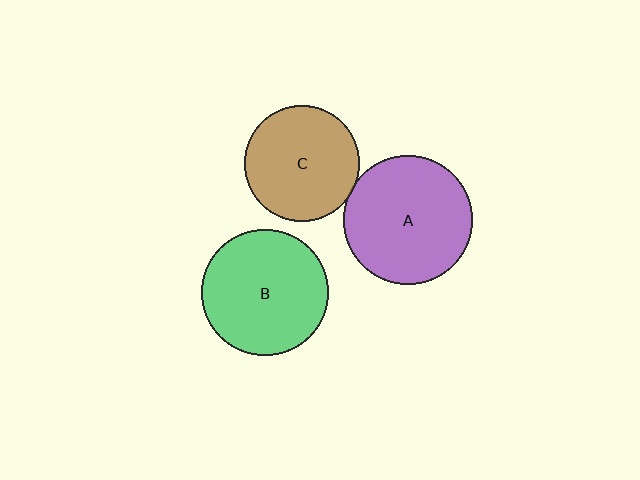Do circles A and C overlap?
Yes.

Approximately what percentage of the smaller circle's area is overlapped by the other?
Approximately 5%.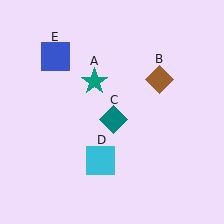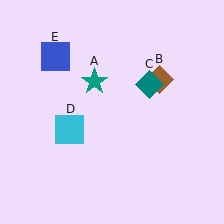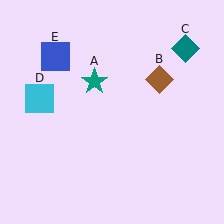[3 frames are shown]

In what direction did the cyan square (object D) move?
The cyan square (object D) moved up and to the left.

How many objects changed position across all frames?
2 objects changed position: teal diamond (object C), cyan square (object D).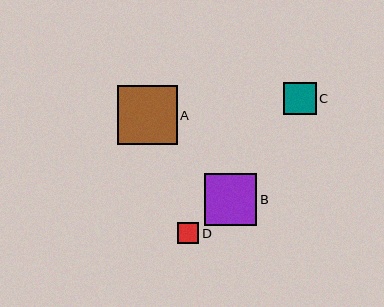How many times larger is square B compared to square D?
Square B is approximately 2.5 times the size of square D.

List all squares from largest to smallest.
From largest to smallest: A, B, C, D.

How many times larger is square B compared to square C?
Square B is approximately 1.6 times the size of square C.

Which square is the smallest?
Square D is the smallest with a size of approximately 21 pixels.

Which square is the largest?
Square A is the largest with a size of approximately 60 pixels.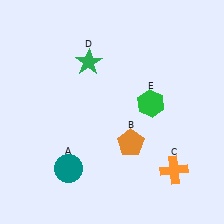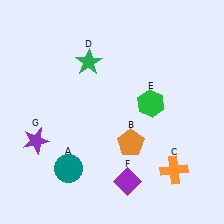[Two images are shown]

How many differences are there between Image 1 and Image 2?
There are 2 differences between the two images.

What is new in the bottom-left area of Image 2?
A purple star (G) was added in the bottom-left area of Image 2.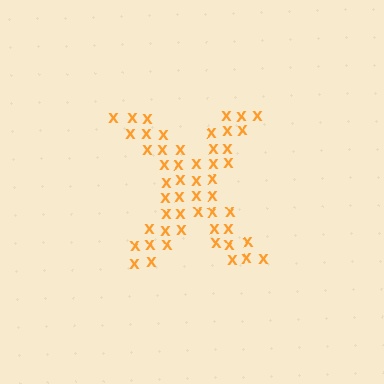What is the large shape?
The large shape is the letter X.